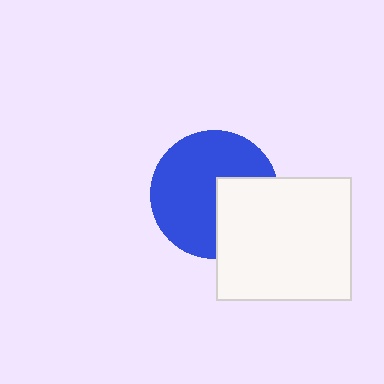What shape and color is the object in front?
The object in front is a white rectangle.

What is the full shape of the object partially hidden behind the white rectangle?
The partially hidden object is a blue circle.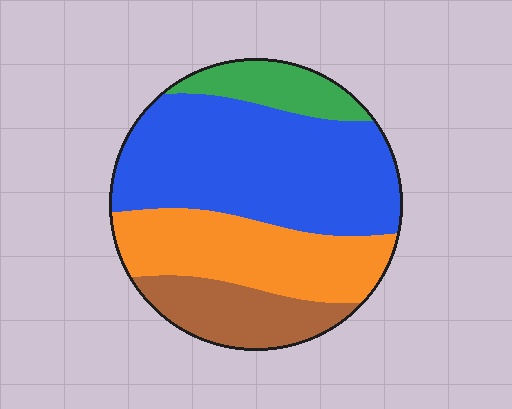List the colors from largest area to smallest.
From largest to smallest: blue, orange, brown, green.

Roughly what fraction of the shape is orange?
Orange covers around 25% of the shape.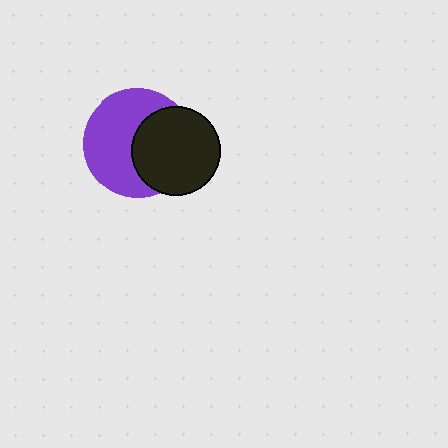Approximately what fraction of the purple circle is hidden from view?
Roughly 42% of the purple circle is hidden behind the black circle.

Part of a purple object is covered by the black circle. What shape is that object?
It is a circle.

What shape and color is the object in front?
The object in front is a black circle.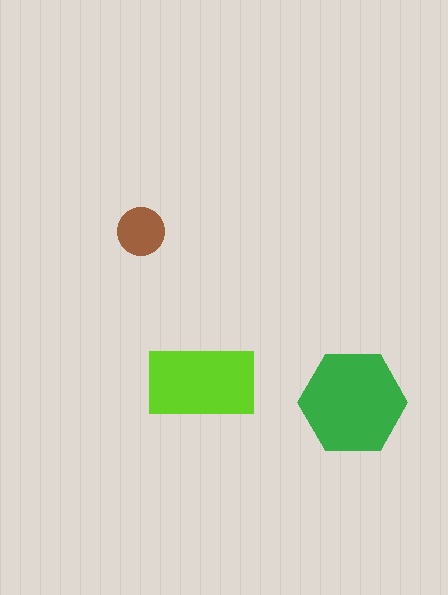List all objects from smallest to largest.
The brown circle, the lime rectangle, the green hexagon.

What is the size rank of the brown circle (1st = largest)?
3rd.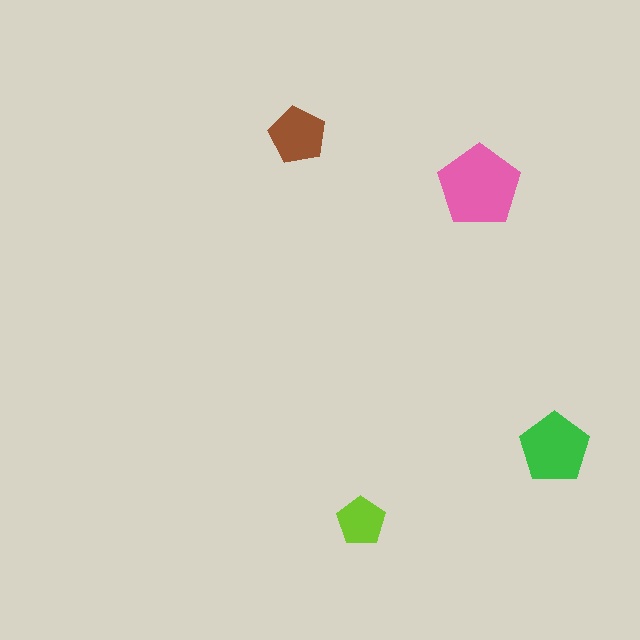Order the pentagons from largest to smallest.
the pink one, the green one, the brown one, the lime one.